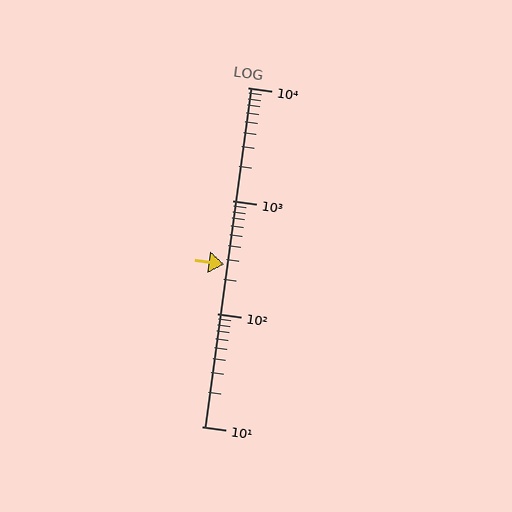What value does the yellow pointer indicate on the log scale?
The pointer indicates approximately 270.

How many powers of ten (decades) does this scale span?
The scale spans 3 decades, from 10 to 10000.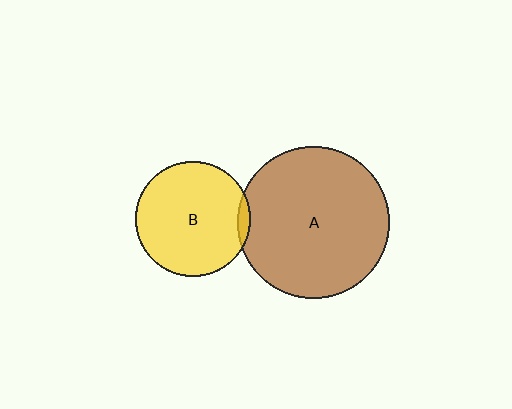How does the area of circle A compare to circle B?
Approximately 1.7 times.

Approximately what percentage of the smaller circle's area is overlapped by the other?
Approximately 5%.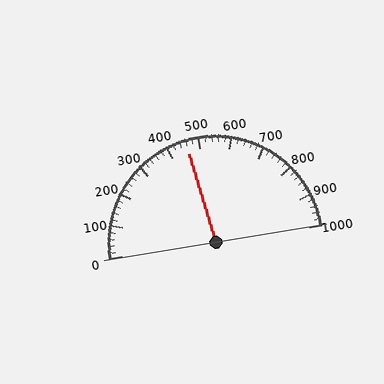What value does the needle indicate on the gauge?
The needle indicates approximately 460.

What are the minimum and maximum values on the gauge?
The gauge ranges from 0 to 1000.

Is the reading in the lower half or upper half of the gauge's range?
The reading is in the lower half of the range (0 to 1000).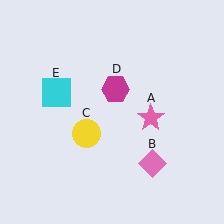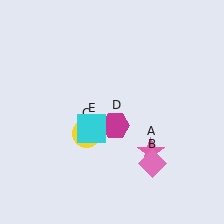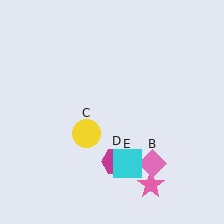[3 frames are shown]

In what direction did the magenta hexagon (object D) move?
The magenta hexagon (object D) moved down.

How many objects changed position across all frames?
3 objects changed position: pink star (object A), magenta hexagon (object D), cyan square (object E).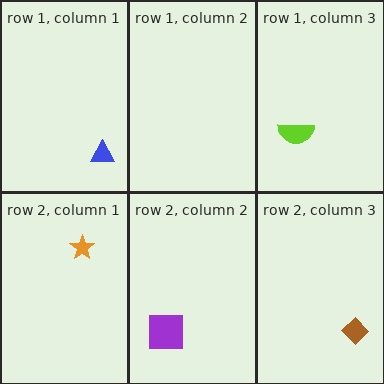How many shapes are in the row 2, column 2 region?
1.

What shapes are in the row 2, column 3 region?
The brown diamond.